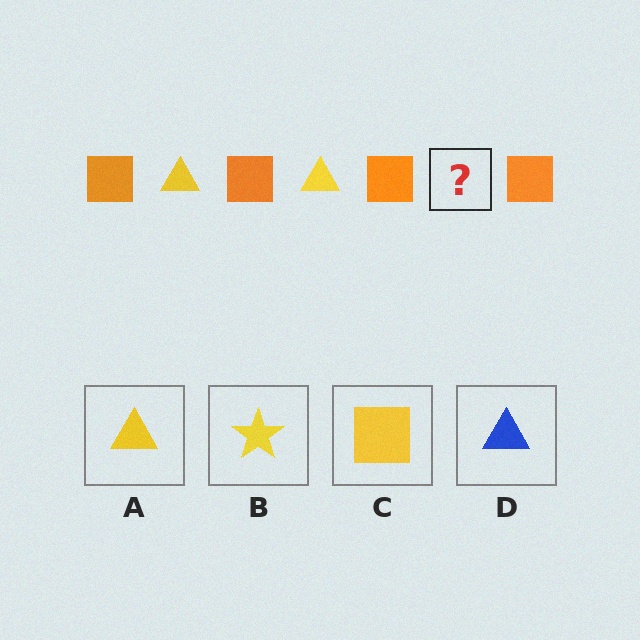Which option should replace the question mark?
Option A.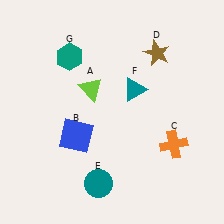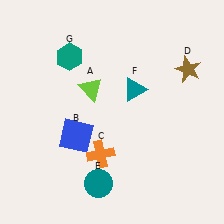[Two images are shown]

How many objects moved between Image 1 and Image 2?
2 objects moved between the two images.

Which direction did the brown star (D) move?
The brown star (D) moved right.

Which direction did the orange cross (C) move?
The orange cross (C) moved left.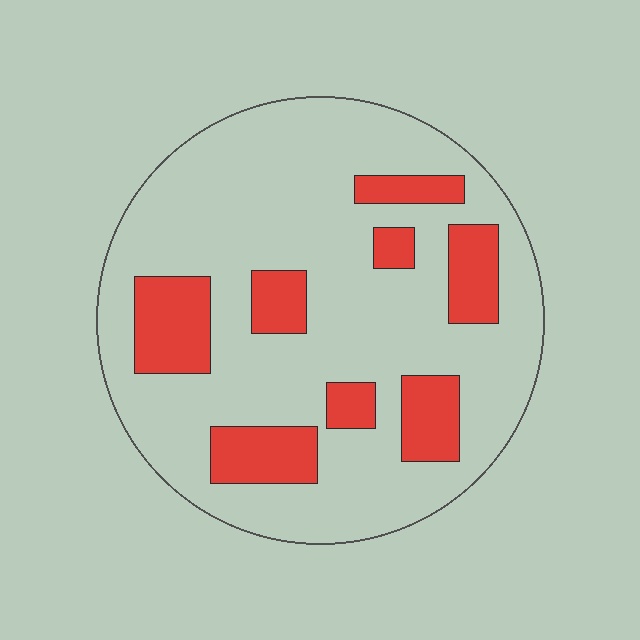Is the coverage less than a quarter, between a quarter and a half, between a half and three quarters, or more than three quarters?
Less than a quarter.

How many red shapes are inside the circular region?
8.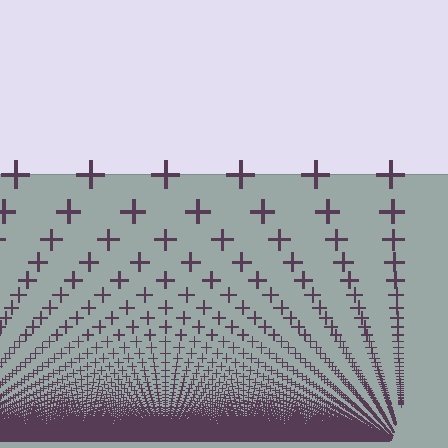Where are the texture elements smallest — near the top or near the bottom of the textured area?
Near the bottom.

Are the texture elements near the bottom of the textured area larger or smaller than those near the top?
Smaller. The gradient is inverted — elements near the bottom are smaller and denser.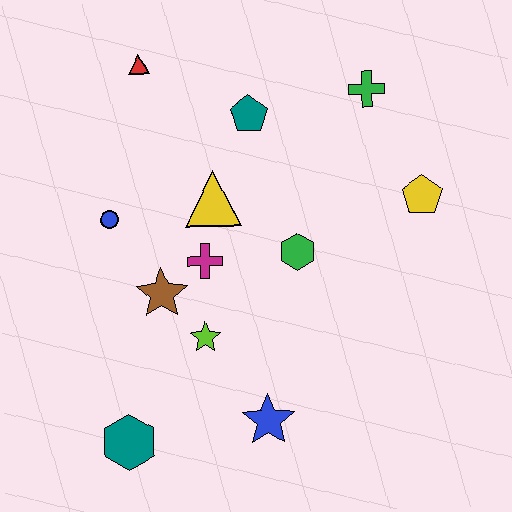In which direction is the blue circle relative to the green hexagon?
The blue circle is to the left of the green hexagon.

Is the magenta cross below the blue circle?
Yes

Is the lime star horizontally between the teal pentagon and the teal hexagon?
Yes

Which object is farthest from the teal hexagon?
The green cross is farthest from the teal hexagon.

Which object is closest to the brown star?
The magenta cross is closest to the brown star.